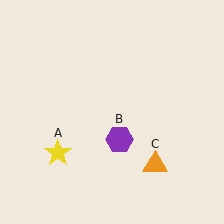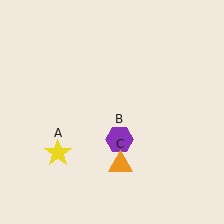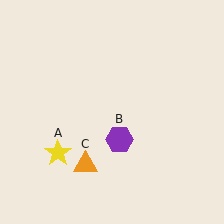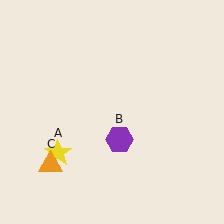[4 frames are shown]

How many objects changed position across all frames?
1 object changed position: orange triangle (object C).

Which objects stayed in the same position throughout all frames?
Yellow star (object A) and purple hexagon (object B) remained stationary.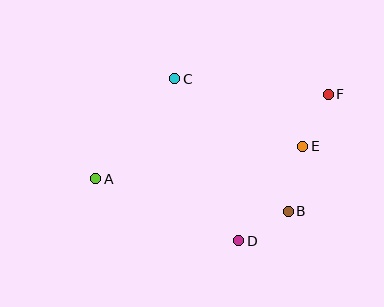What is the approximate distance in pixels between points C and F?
The distance between C and F is approximately 154 pixels.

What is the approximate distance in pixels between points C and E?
The distance between C and E is approximately 145 pixels.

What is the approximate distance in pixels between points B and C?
The distance between B and C is approximately 174 pixels.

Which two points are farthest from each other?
Points A and F are farthest from each other.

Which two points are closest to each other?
Points B and D are closest to each other.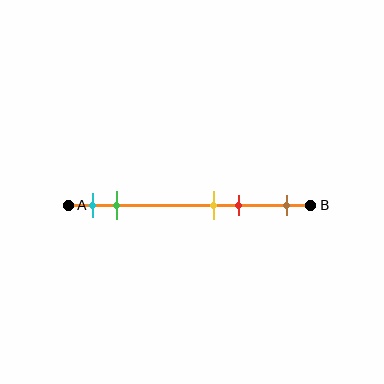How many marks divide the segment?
There are 5 marks dividing the segment.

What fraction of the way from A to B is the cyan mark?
The cyan mark is approximately 10% (0.1) of the way from A to B.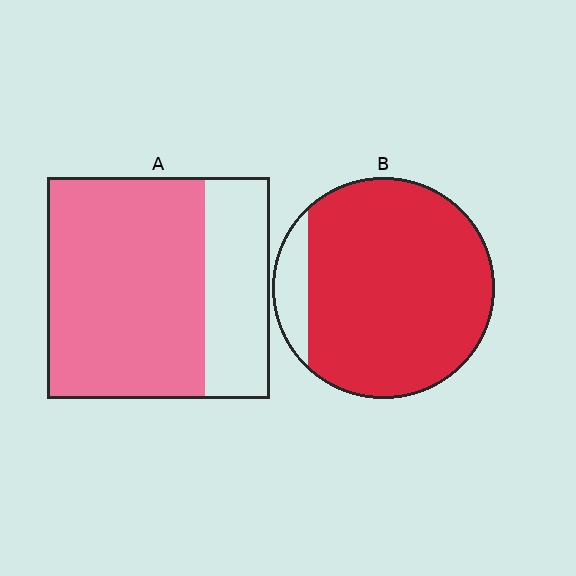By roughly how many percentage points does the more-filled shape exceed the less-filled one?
By roughly 20 percentage points (B over A).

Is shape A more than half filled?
Yes.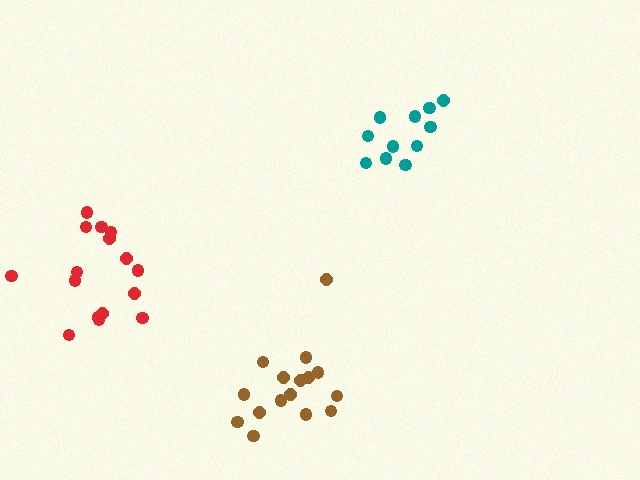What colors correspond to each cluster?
The clusters are colored: teal, brown, red.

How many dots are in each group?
Group 1: 11 dots, Group 2: 16 dots, Group 3: 16 dots (43 total).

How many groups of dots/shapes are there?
There are 3 groups.